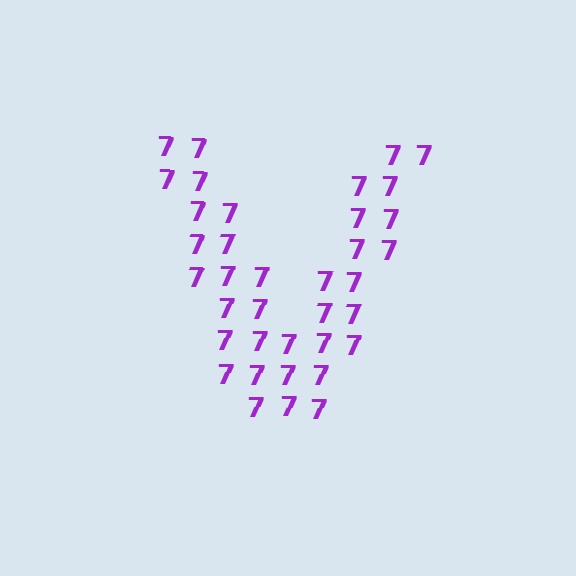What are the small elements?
The small elements are digit 7's.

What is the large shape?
The large shape is the letter V.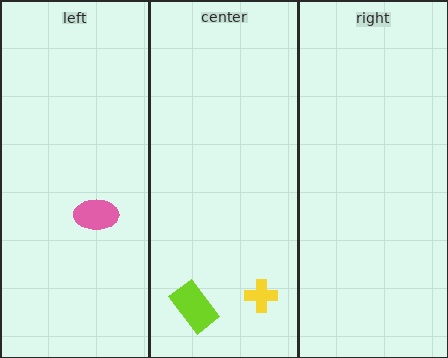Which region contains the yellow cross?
The center region.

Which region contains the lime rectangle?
The center region.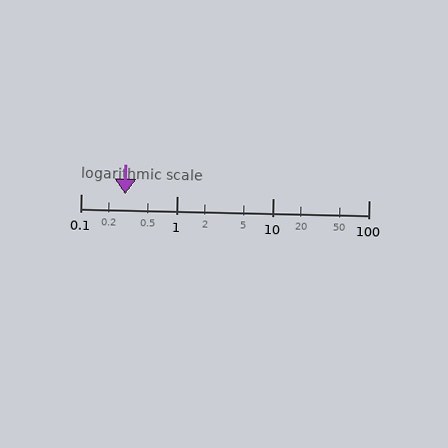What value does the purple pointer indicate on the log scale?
The pointer indicates approximately 0.29.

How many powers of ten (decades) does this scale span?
The scale spans 3 decades, from 0.1 to 100.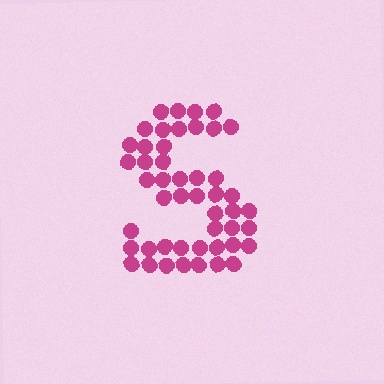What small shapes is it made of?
It is made of small circles.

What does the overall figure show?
The overall figure shows the letter S.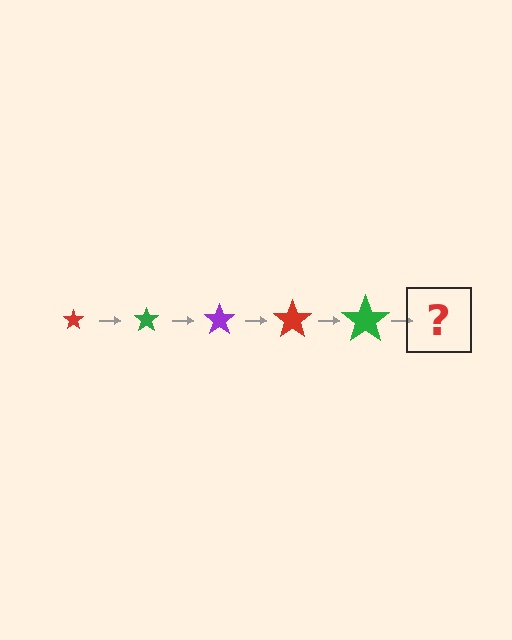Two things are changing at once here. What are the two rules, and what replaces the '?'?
The two rules are that the star grows larger each step and the color cycles through red, green, and purple. The '?' should be a purple star, larger than the previous one.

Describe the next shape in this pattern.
It should be a purple star, larger than the previous one.